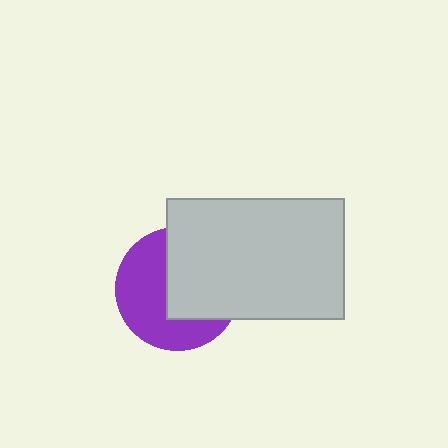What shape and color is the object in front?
The object in front is a light gray rectangle.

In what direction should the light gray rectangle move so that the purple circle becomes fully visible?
The light gray rectangle should move right. That is the shortest direction to clear the overlap and leave the purple circle fully visible.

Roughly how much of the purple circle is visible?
About half of it is visible (roughly 51%).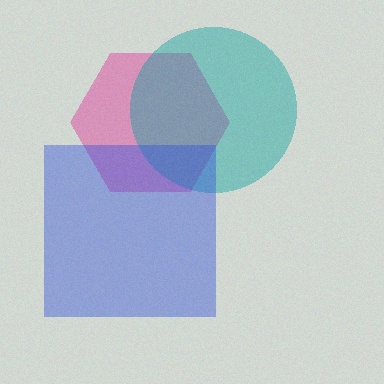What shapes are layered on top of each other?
The layered shapes are: a pink hexagon, a teal circle, a blue square.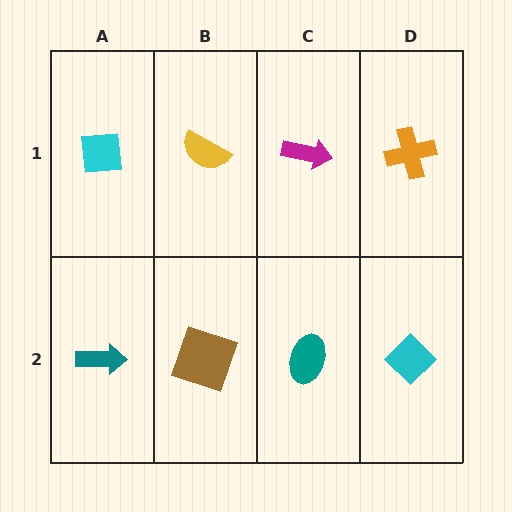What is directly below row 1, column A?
A teal arrow.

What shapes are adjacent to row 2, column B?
A yellow semicircle (row 1, column B), a teal arrow (row 2, column A), a teal ellipse (row 2, column C).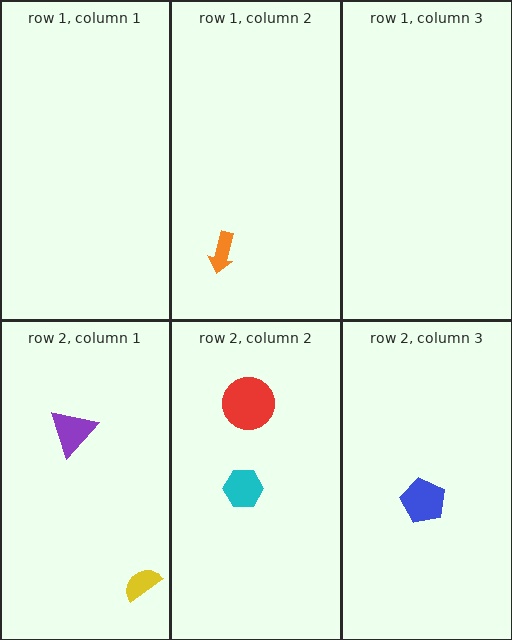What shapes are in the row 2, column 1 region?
The yellow semicircle, the purple triangle.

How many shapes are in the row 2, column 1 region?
2.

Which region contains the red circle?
The row 2, column 2 region.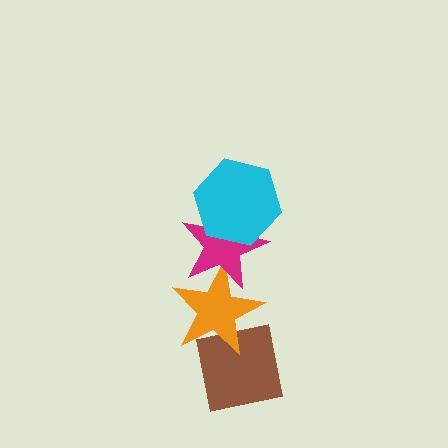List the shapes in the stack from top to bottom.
From top to bottom: the cyan hexagon, the magenta star, the orange star, the brown square.